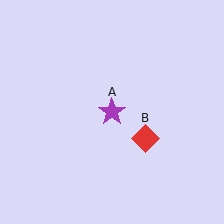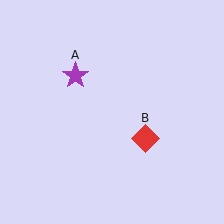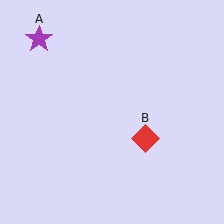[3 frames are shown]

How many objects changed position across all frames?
1 object changed position: purple star (object A).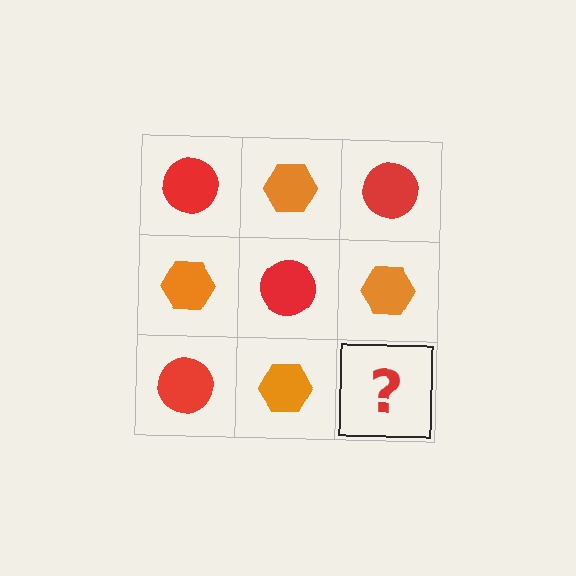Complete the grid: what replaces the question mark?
The question mark should be replaced with a red circle.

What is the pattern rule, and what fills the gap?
The rule is that it alternates red circle and orange hexagon in a checkerboard pattern. The gap should be filled with a red circle.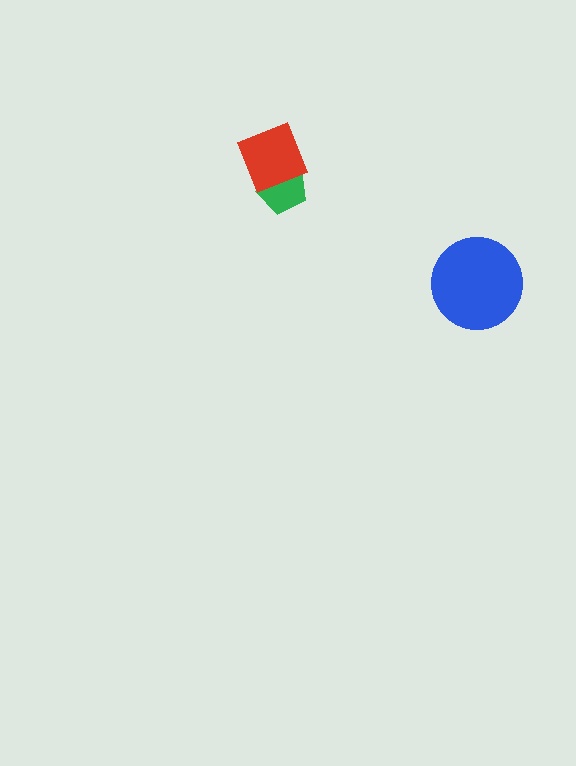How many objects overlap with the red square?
1 object overlaps with the red square.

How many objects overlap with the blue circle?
0 objects overlap with the blue circle.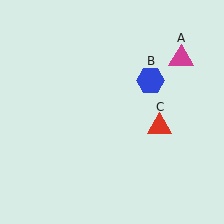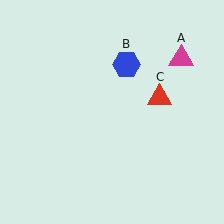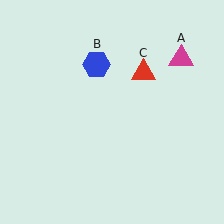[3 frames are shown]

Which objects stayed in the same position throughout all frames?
Magenta triangle (object A) remained stationary.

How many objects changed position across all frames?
2 objects changed position: blue hexagon (object B), red triangle (object C).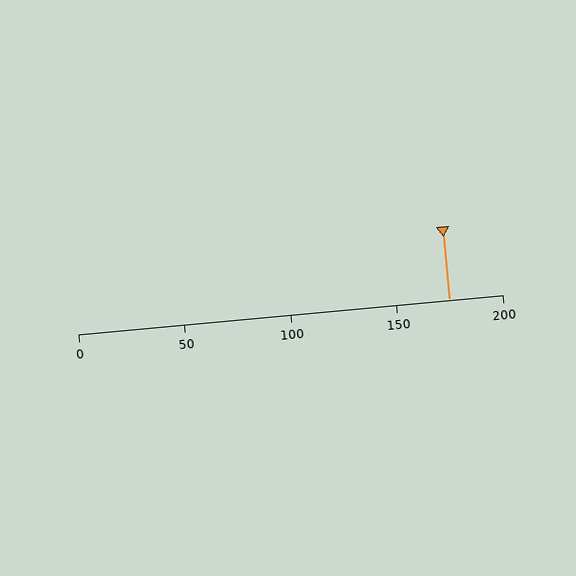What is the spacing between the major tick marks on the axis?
The major ticks are spaced 50 apart.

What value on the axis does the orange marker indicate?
The marker indicates approximately 175.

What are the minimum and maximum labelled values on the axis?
The axis runs from 0 to 200.